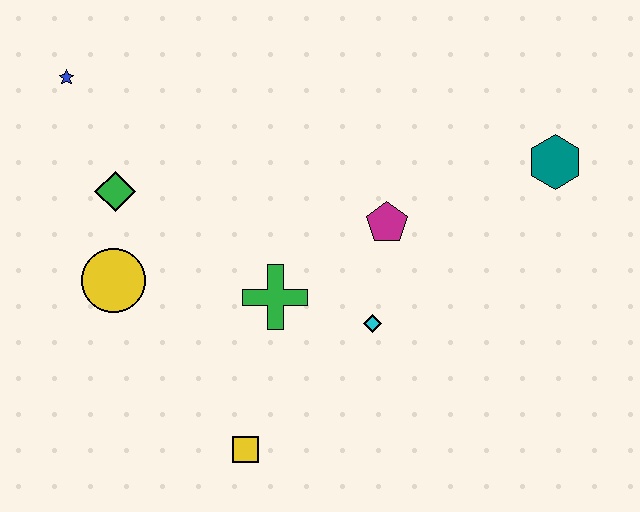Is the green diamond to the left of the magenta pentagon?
Yes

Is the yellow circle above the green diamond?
No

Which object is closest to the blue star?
The green diamond is closest to the blue star.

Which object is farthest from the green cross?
The teal hexagon is farthest from the green cross.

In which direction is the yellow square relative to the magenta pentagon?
The yellow square is below the magenta pentagon.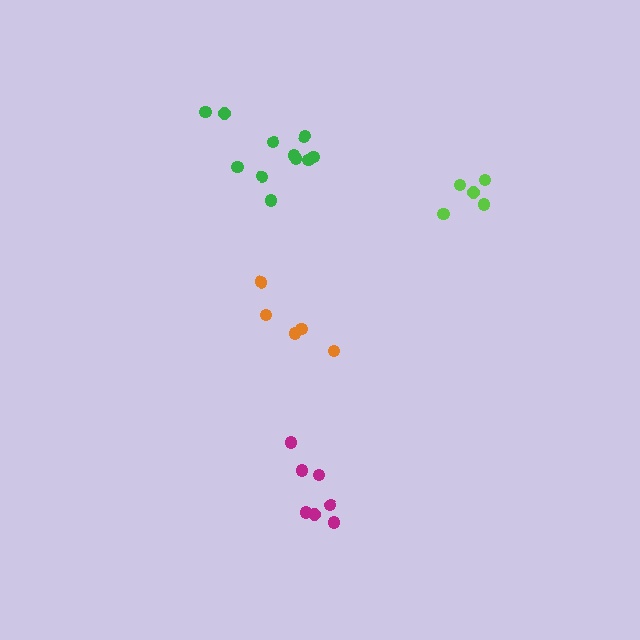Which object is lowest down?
The magenta cluster is bottommost.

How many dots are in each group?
Group 1: 5 dots, Group 2: 7 dots, Group 3: 5 dots, Group 4: 11 dots (28 total).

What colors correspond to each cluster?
The clusters are colored: orange, magenta, lime, green.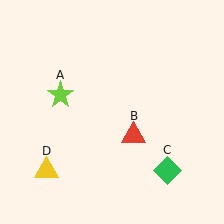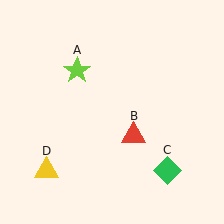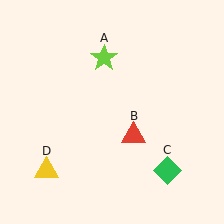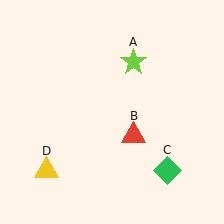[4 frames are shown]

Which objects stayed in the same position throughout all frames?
Red triangle (object B) and green diamond (object C) and yellow triangle (object D) remained stationary.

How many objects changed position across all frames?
1 object changed position: lime star (object A).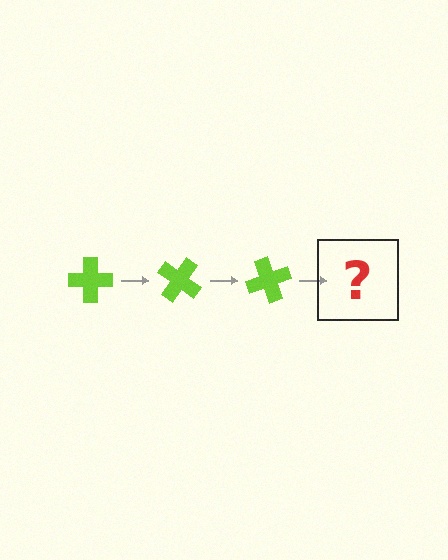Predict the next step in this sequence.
The next step is a lime cross rotated 105 degrees.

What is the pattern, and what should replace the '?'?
The pattern is that the cross rotates 35 degrees each step. The '?' should be a lime cross rotated 105 degrees.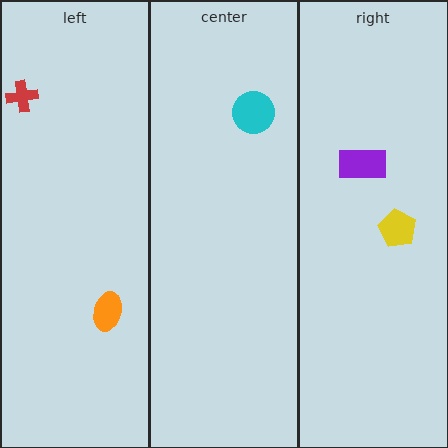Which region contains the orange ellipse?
The left region.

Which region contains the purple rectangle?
The right region.